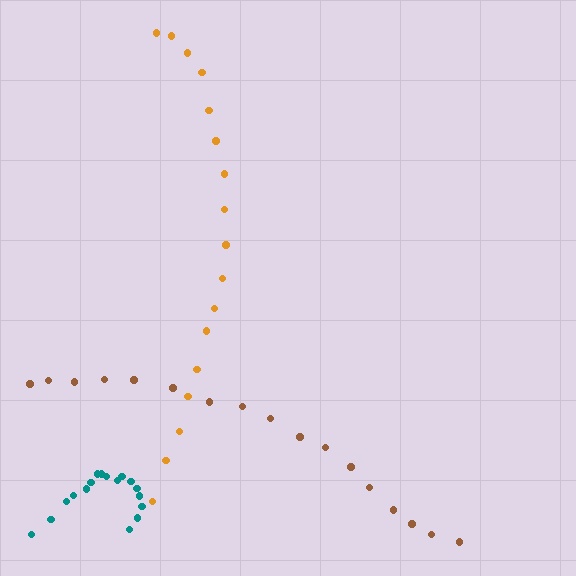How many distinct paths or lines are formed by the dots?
There are 3 distinct paths.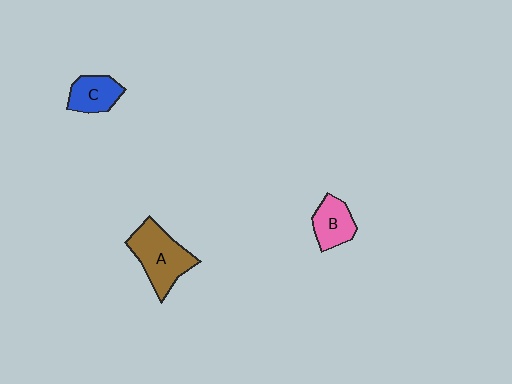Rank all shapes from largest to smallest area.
From largest to smallest: A (brown), B (pink), C (blue).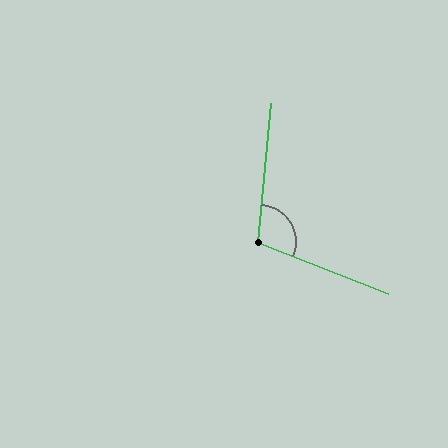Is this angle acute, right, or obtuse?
It is obtuse.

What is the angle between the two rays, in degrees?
Approximately 107 degrees.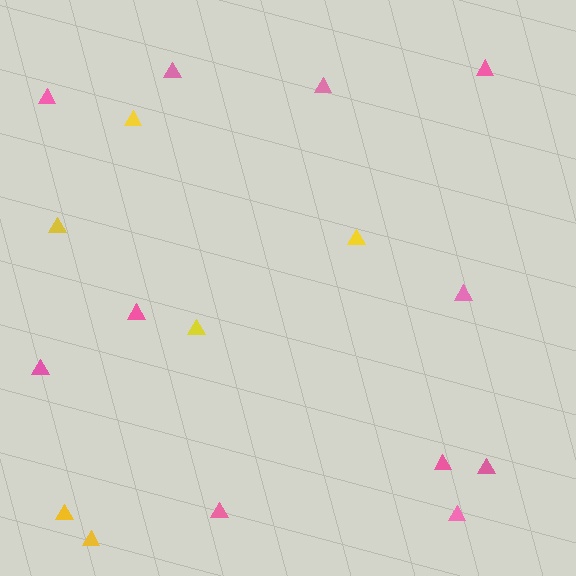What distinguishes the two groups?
There are 2 groups: one group of pink triangles (11) and one group of yellow triangles (6).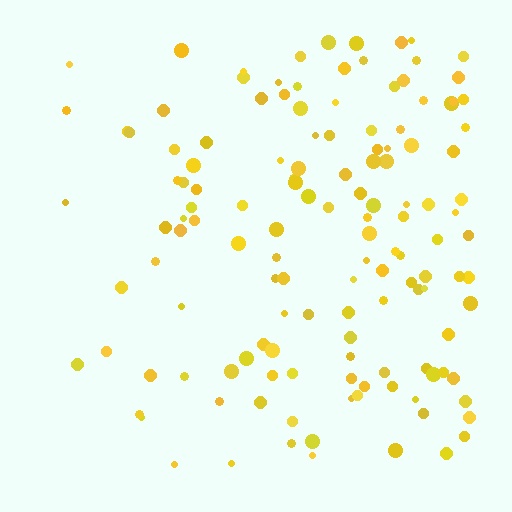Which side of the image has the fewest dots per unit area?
The left.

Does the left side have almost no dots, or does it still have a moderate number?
Still a moderate number, just noticeably fewer than the right.